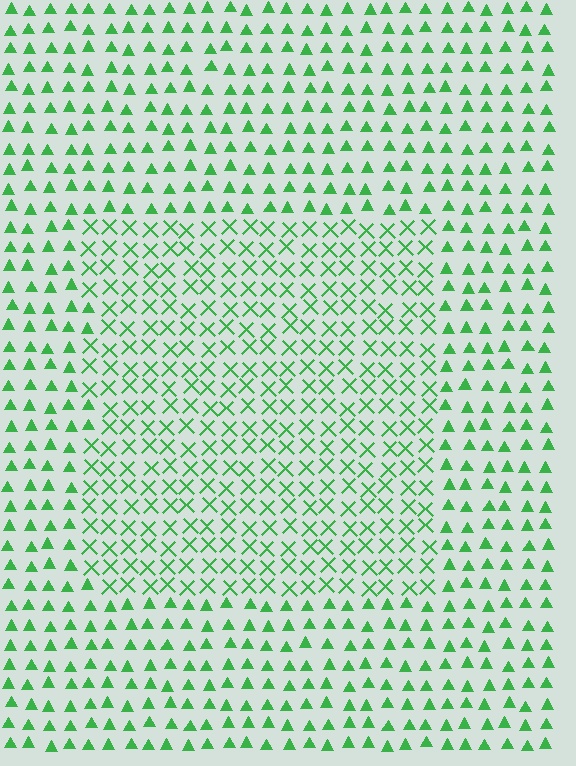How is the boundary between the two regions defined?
The boundary is defined by a change in element shape: X marks inside vs. triangles outside. All elements share the same color and spacing.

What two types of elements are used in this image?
The image uses X marks inside the rectangle region and triangles outside it.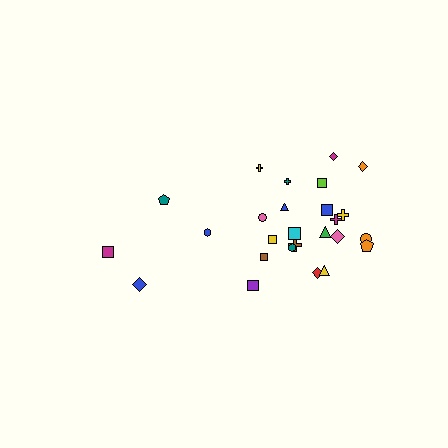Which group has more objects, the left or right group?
The right group.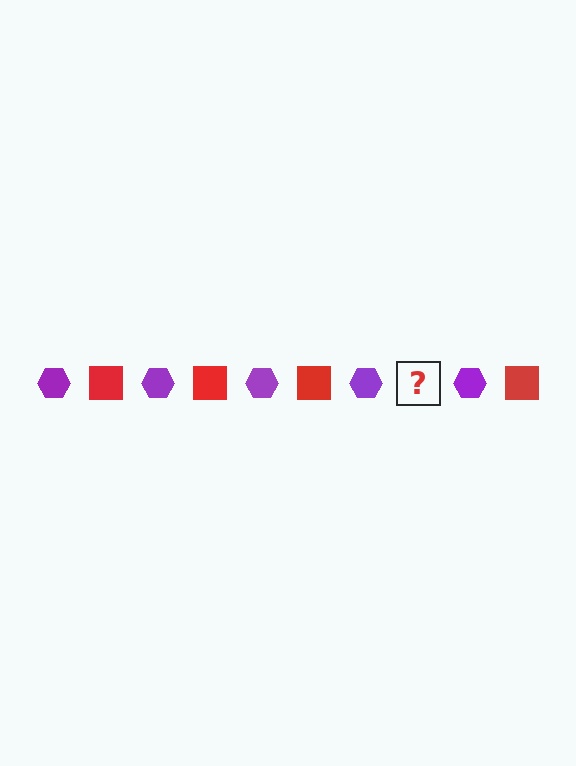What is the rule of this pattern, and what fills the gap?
The rule is that the pattern alternates between purple hexagon and red square. The gap should be filled with a red square.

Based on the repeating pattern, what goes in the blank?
The blank should be a red square.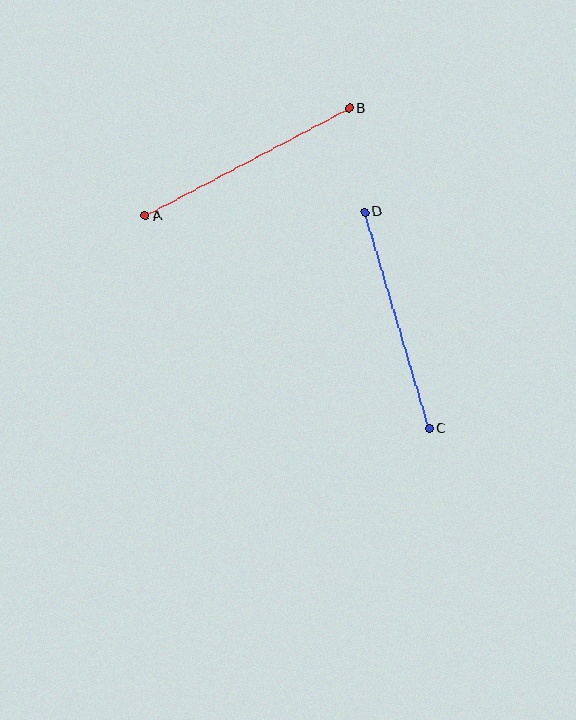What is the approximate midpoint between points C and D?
The midpoint is at approximately (397, 320) pixels.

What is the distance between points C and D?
The distance is approximately 226 pixels.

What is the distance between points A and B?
The distance is approximately 230 pixels.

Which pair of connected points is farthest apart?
Points A and B are farthest apart.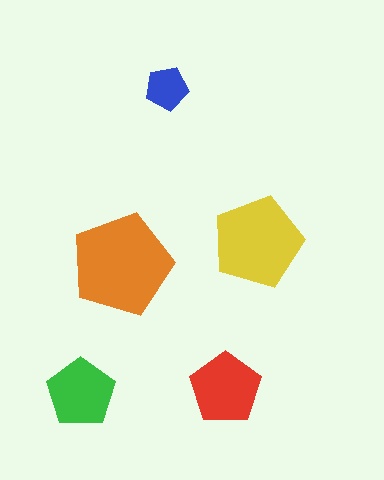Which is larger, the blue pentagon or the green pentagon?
The green one.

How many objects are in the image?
There are 5 objects in the image.